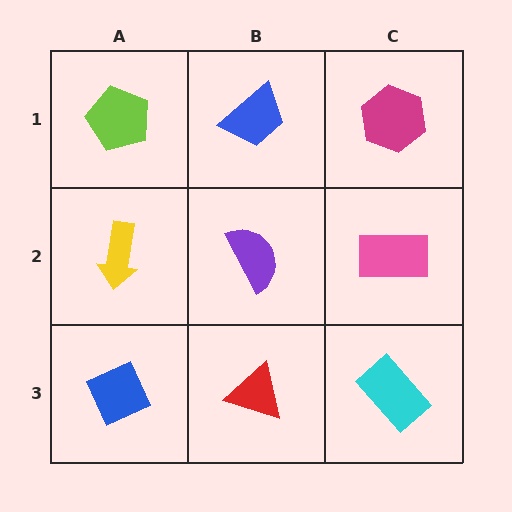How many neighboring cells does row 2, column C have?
3.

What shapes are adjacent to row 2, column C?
A magenta hexagon (row 1, column C), a cyan rectangle (row 3, column C), a purple semicircle (row 2, column B).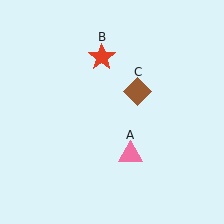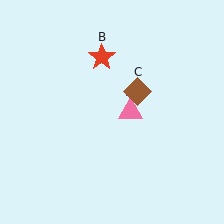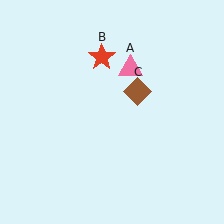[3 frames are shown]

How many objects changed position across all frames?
1 object changed position: pink triangle (object A).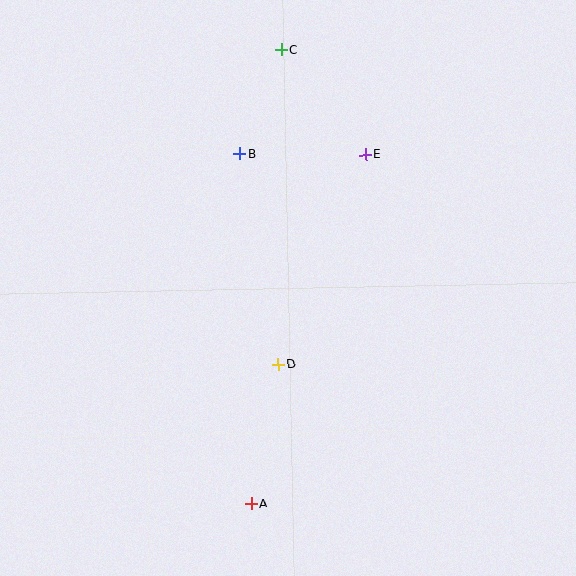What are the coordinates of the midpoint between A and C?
The midpoint between A and C is at (267, 277).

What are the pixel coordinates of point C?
Point C is at (281, 50).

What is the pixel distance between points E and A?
The distance between E and A is 367 pixels.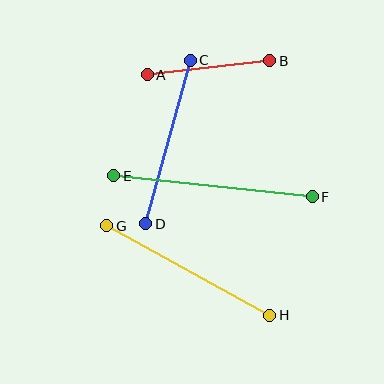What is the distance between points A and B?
The distance is approximately 123 pixels.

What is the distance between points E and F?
The distance is approximately 199 pixels.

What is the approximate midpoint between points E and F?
The midpoint is at approximately (213, 186) pixels.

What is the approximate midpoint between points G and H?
The midpoint is at approximately (188, 270) pixels.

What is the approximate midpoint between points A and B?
The midpoint is at approximately (209, 68) pixels.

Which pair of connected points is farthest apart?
Points E and F are farthest apart.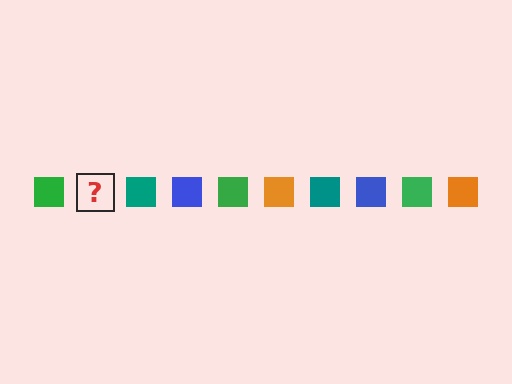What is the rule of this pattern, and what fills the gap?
The rule is that the pattern cycles through green, orange, teal, blue squares. The gap should be filled with an orange square.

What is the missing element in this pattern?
The missing element is an orange square.